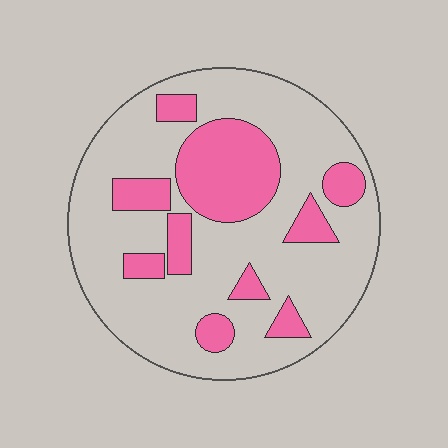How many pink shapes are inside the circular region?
10.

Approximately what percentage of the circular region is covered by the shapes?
Approximately 25%.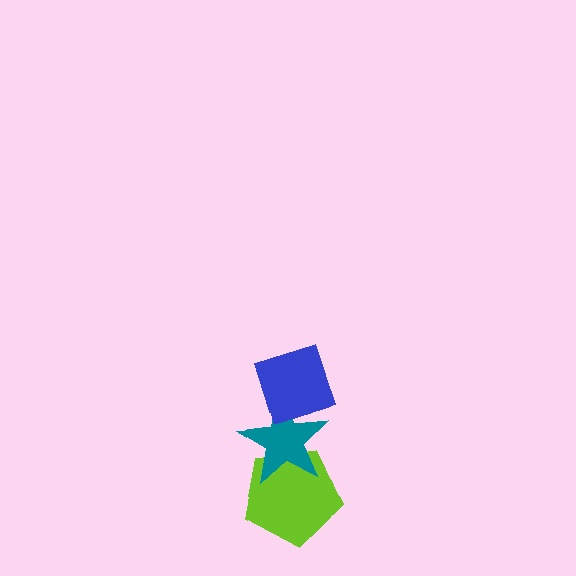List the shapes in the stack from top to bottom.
From top to bottom: the blue diamond, the teal star, the lime pentagon.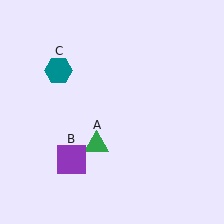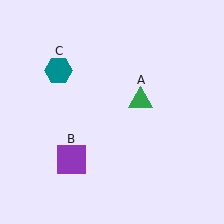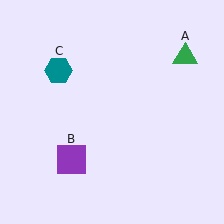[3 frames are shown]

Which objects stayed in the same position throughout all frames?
Purple square (object B) and teal hexagon (object C) remained stationary.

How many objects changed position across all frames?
1 object changed position: green triangle (object A).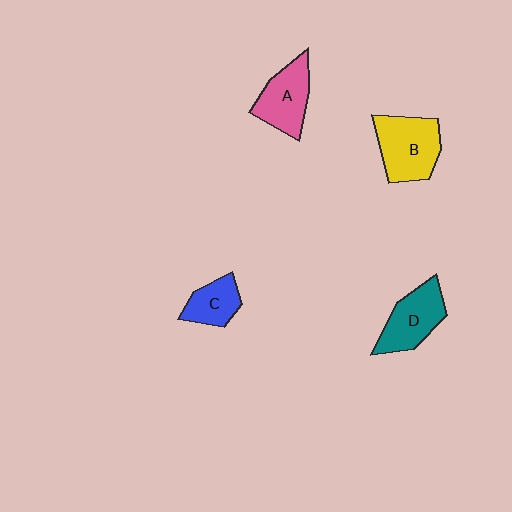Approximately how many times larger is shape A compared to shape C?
Approximately 1.5 times.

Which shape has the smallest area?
Shape C (blue).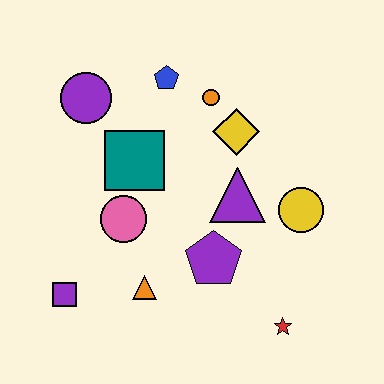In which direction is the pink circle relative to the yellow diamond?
The pink circle is to the left of the yellow diamond.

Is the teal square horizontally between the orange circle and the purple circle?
Yes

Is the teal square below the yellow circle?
No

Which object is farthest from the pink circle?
The red star is farthest from the pink circle.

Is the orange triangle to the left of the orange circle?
Yes